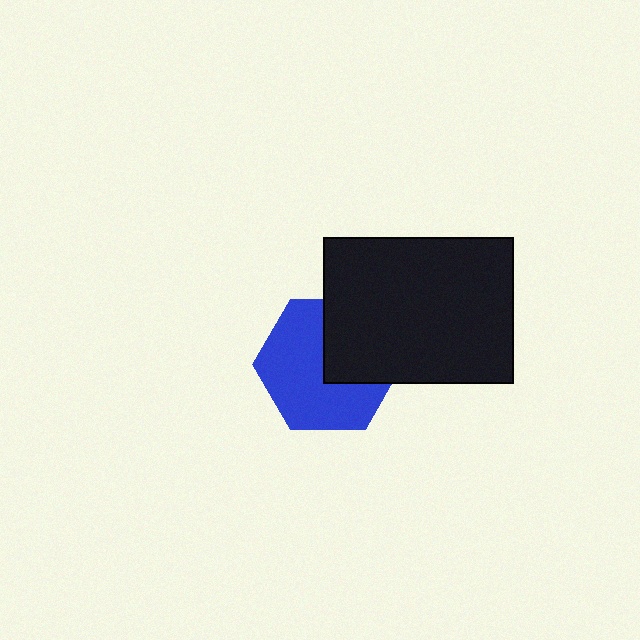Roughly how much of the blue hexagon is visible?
About half of it is visible (roughly 64%).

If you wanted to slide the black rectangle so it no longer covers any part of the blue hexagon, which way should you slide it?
Slide it toward the upper-right — that is the most direct way to separate the two shapes.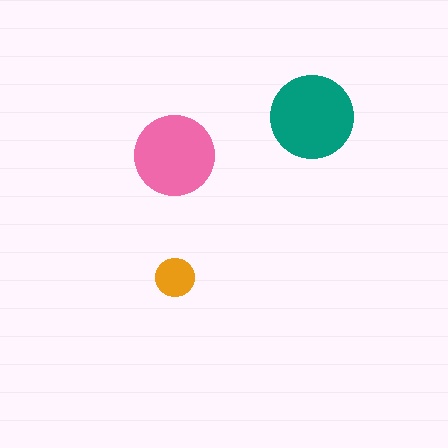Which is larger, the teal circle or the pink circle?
The teal one.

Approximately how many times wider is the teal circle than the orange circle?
About 2 times wider.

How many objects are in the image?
There are 3 objects in the image.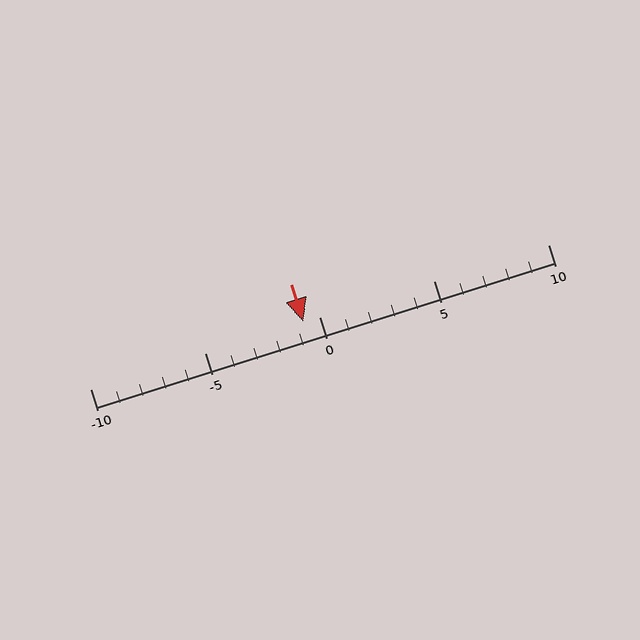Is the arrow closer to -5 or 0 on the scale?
The arrow is closer to 0.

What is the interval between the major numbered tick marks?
The major tick marks are spaced 5 units apart.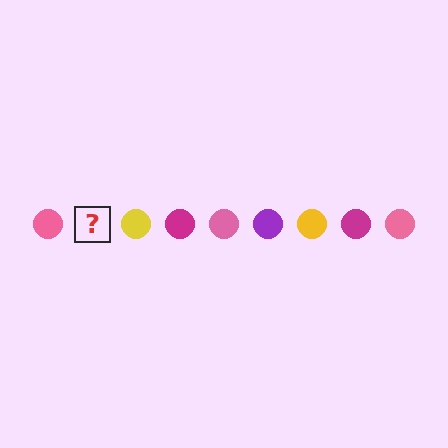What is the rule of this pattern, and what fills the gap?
The rule is that the pattern cycles through pink, purple, yellow, magenta circles. The gap should be filled with a purple circle.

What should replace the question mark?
The question mark should be replaced with a purple circle.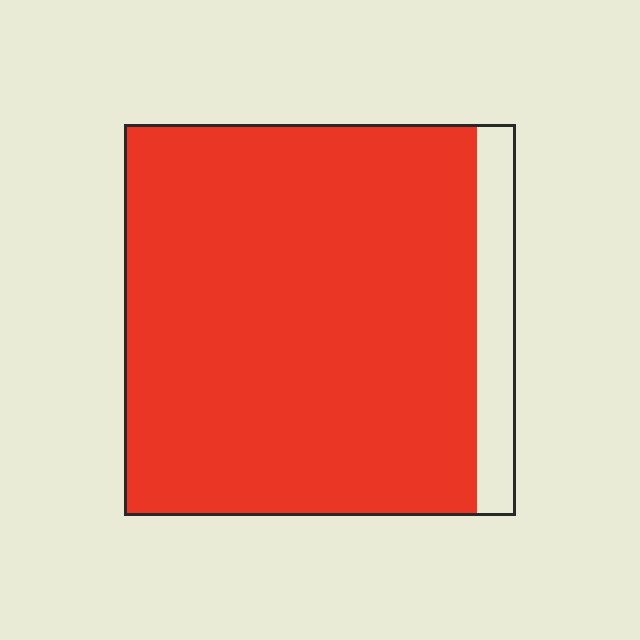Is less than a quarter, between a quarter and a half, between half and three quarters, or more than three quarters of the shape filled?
More than three quarters.